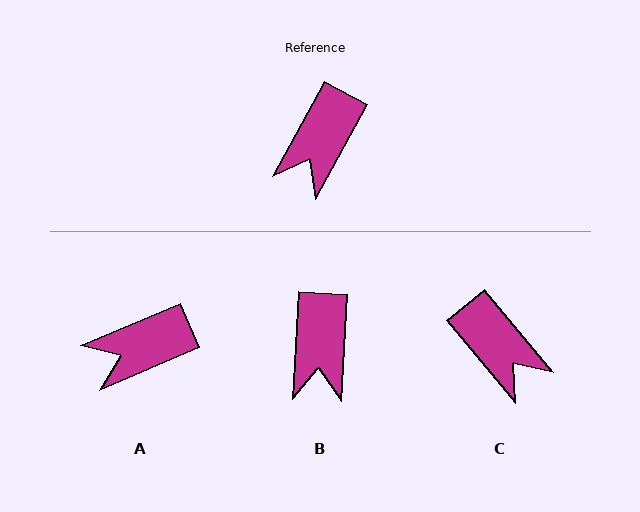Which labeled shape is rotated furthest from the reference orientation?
C, about 68 degrees away.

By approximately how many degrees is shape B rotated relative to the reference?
Approximately 25 degrees counter-clockwise.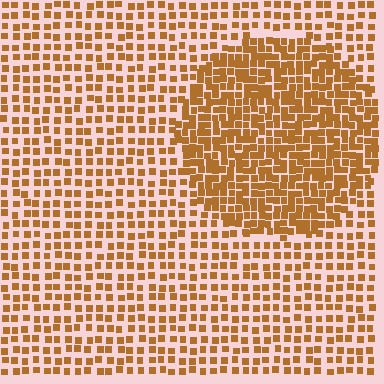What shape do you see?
I see a circle.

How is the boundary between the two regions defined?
The boundary is defined by a change in element density (approximately 1.9x ratio). All elements are the same color, size, and shape.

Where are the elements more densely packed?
The elements are more densely packed inside the circle boundary.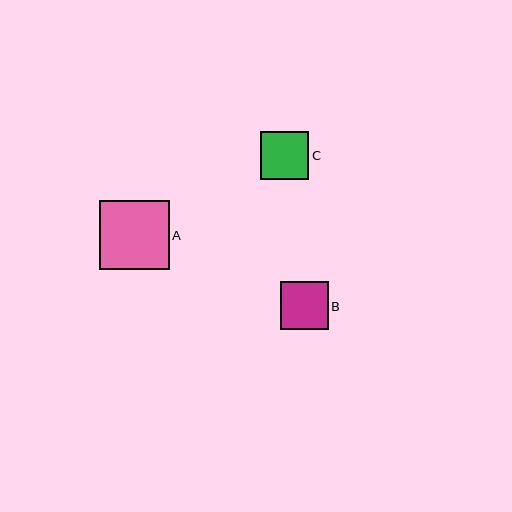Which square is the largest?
Square A is the largest with a size of approximately 70 pixels.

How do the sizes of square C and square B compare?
Square C and square B are approximately the same size.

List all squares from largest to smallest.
From largest to smallest: A, C, B.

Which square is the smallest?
Square B is the smallest with a size of approximately 48 pixels.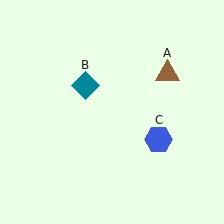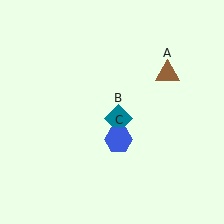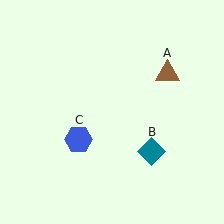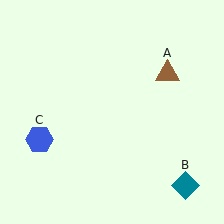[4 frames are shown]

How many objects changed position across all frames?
2 objects changed position: teal diamond (object B), blue hexagon (object C).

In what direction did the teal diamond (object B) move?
The teal diamond (object B) moved down and to the right.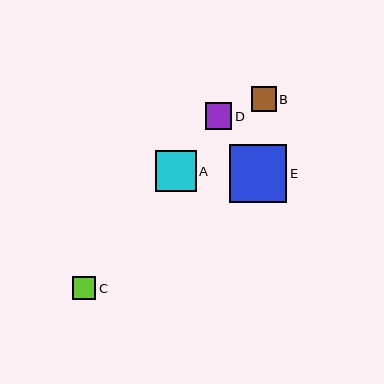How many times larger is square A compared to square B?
Square A is approximately 1.7 times the size of square B.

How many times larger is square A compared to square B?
Square A is approximately 1.7 times the size of square B.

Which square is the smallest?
Square C is the smallest with a size of approximately 23 pixels.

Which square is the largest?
Square E is the largest with a size of approximately 58 pixels.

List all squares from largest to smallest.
From largest to smallest: E, A, D, B, C.